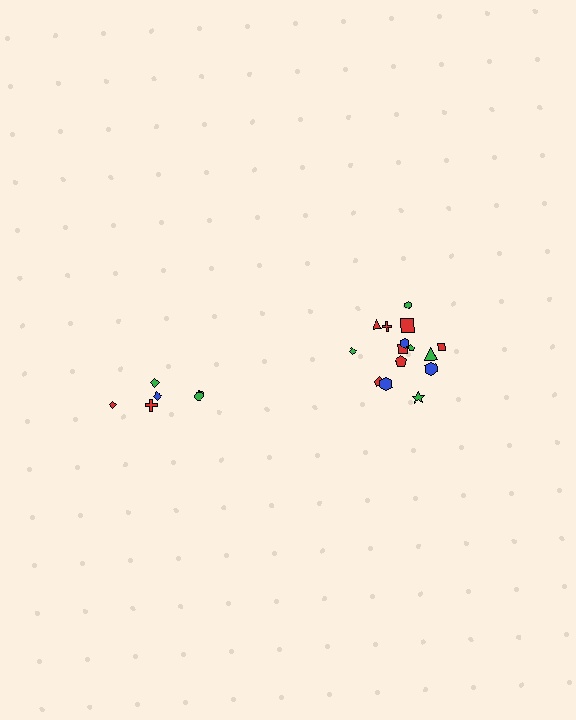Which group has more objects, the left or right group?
The right group.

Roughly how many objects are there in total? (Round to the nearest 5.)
Roughly 20 objects in total.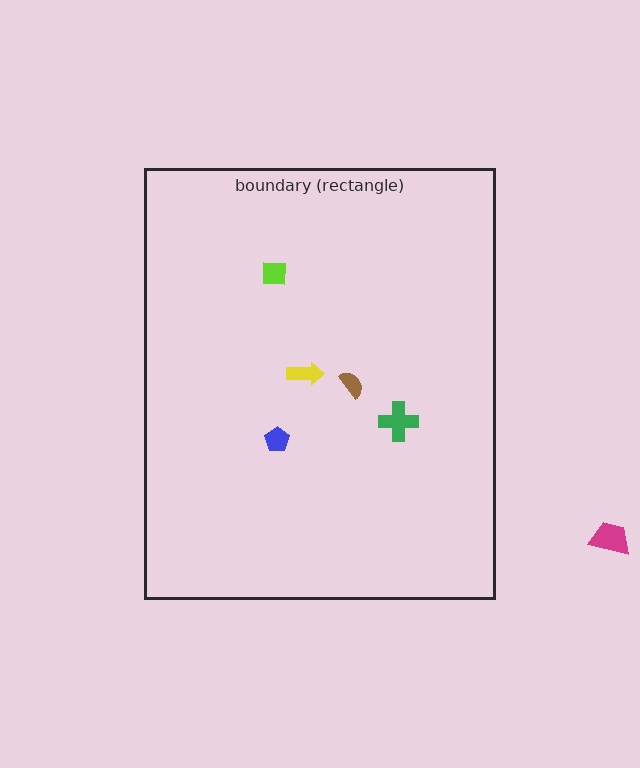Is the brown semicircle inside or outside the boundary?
Inside.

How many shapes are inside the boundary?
5 inside, 1 outside.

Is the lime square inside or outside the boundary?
Inside.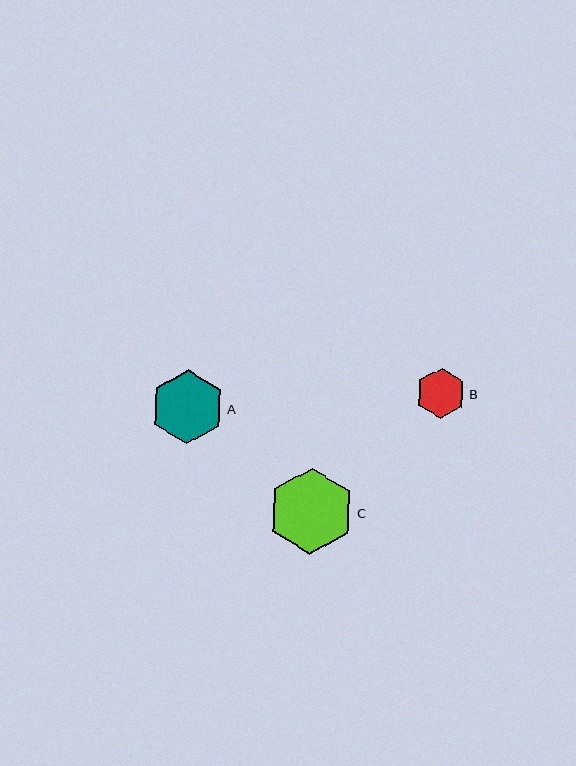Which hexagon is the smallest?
Hexagon B is the smallest with a size of approximately 50 pixels.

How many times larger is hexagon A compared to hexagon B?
Hexagon A is approximately 1.5 times the size of hexagon B.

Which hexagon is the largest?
Hexagon C is the largest with a size of approximately 86 pixels.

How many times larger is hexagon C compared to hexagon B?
Hexagon C is approximately 1.7 times the size of hexagon B.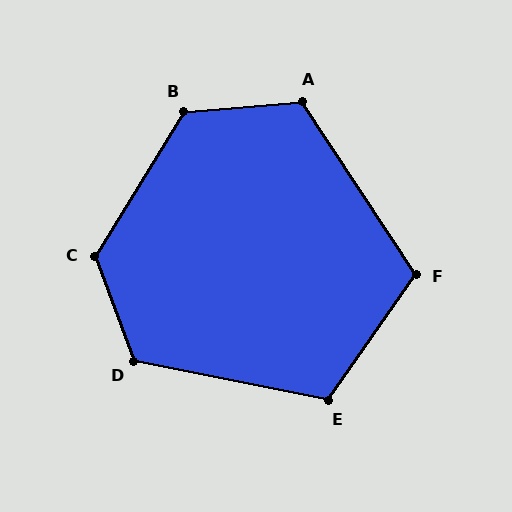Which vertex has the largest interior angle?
C, at approximately 128 degrees.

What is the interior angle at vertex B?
Approximately 127 degrees (obtuse).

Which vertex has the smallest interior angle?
F, at approximately 112 degrees.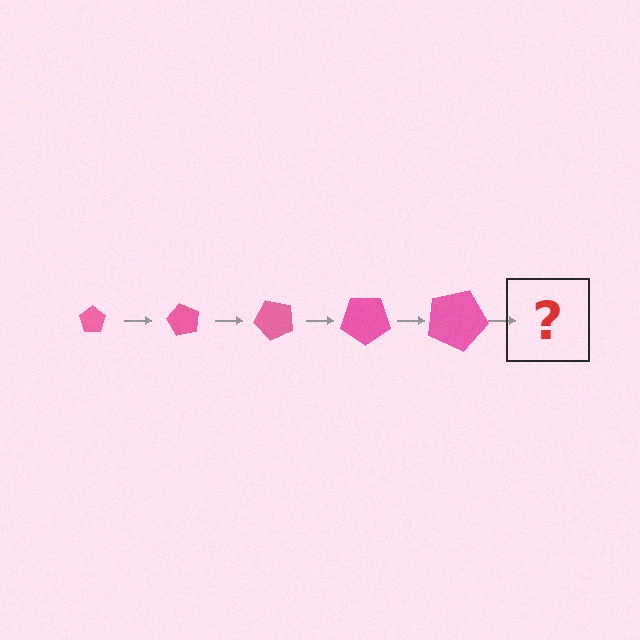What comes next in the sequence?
The next element should be a pentagon, larger than the previous one and rotated 300 degrees from the start.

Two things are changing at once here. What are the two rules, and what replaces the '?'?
The two rules are that the pentagon grows larger each step and it rotates 60 degrees each step. The '?' should be a pentagon, larger than the previous one and rotated 300 degrees from the start.